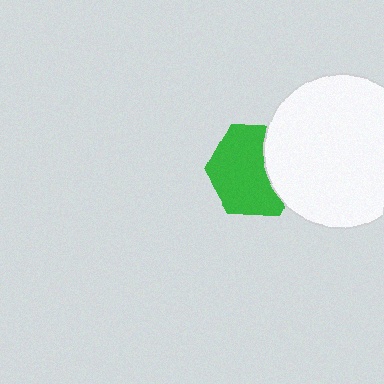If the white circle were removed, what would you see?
You would see the complete green hexagon.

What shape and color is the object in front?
The object in front is a white circle.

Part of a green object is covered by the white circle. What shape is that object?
It is a hexagon.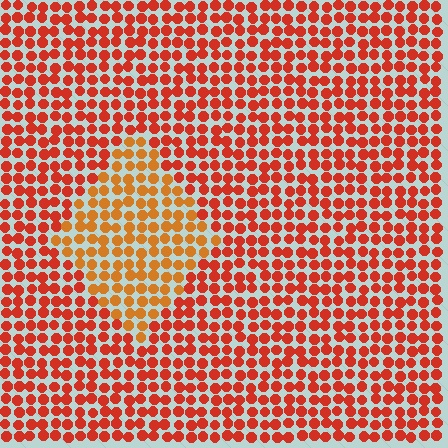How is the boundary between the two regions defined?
The boundary is defined purely by a slight shift in hue (about 26 degrees). Spacing, size, and orientation are identical on both sides.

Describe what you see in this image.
The image is filled with small red elements in a uniform arrangement. A diamond-shaped region is visible where the elements are tinted to a slightly different hue, forming a subtle color boundary.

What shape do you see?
I see a diamond.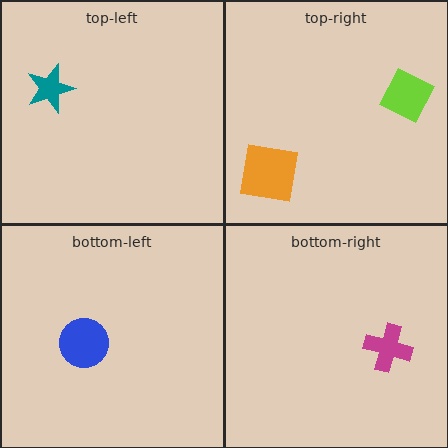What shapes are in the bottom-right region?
The magenta cross.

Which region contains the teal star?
The top-left region.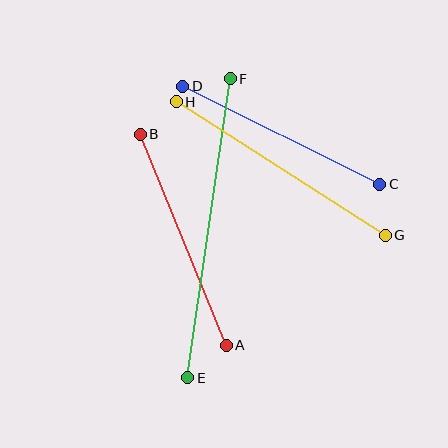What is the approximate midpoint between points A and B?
The midpoint is at approximately (183, 240) pixels.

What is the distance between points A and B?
The distance is approximately 228 pixels.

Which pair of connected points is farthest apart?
Points E and F are farthest apart.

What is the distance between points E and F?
The distance is approximately 302 pixels.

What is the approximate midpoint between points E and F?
The midpoint is at approximately (209, 228) pixels.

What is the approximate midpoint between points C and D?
The midpoint is at approximately (281, 135) pixels.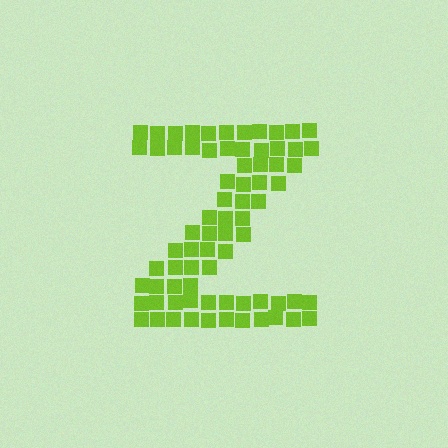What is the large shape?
The large shape is the letter Z.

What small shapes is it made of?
It is made of small squares.